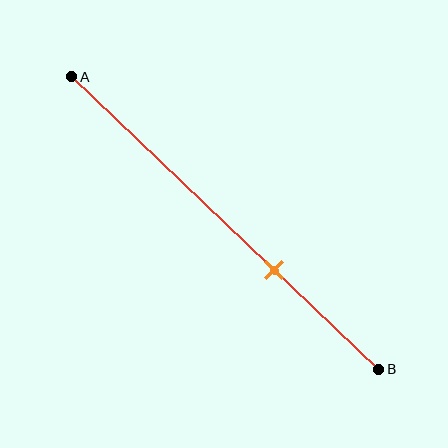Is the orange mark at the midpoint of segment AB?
No, the mark is at about 65% from A, not at the 50% midpoint.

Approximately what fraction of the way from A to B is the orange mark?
The orange mark is approximately 65% of the way from A to B.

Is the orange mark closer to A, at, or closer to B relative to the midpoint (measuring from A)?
The orange mark is closer to point B than the midpoint of segment AB.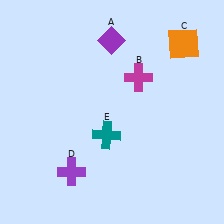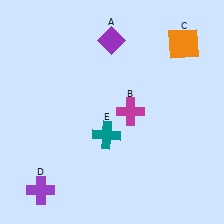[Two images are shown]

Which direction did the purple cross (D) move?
The purple cross (D) moved left.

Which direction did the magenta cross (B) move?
The magenta cross (B) moved down.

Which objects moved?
The objects that moved are: the magenta cross (B), the purple cross (D).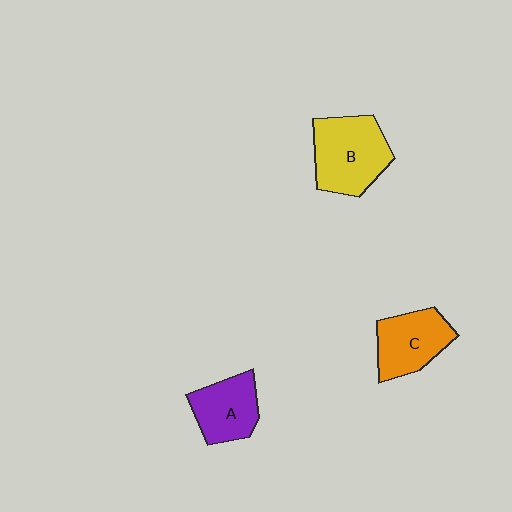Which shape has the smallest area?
Shape A (purple).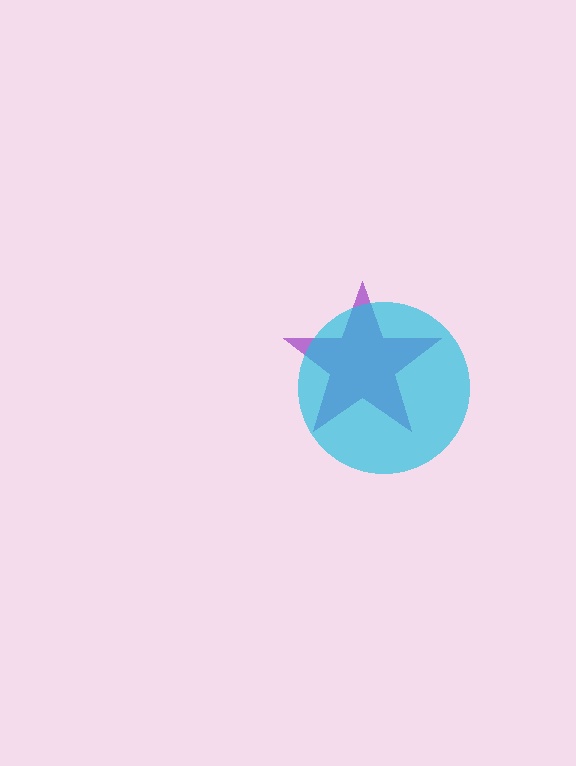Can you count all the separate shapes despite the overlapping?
Yes, there are 2 separate shapes.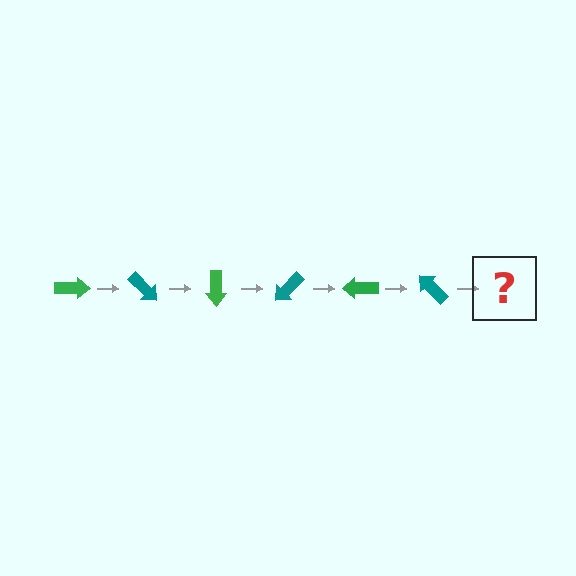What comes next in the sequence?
The next element should be a green arrow, rotated 270 degrees from the start.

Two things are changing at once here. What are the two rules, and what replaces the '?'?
The two rules are that it rotates 45 degrees each step and the color cycles through green and teal. The '?' should be a green arrow, rotated 270 degrees from the start.